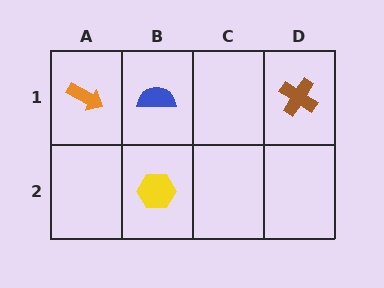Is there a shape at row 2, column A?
No, that cell is empty.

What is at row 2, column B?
A yellow hexagon.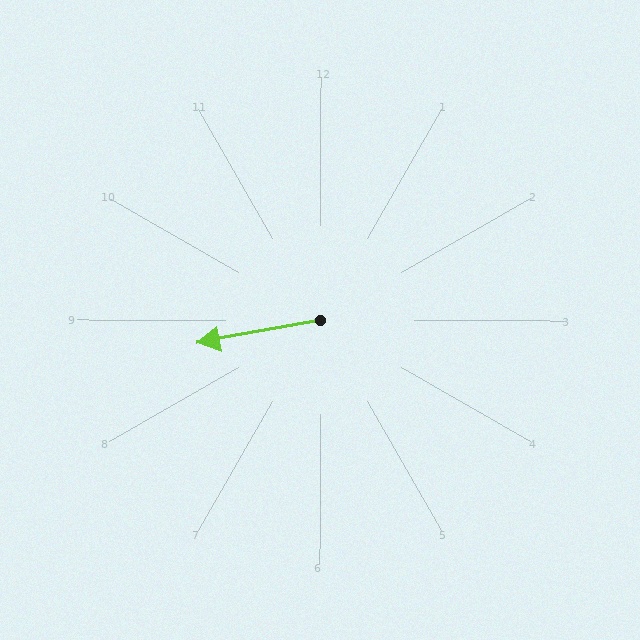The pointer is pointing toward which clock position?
Roughly 9 o'clock.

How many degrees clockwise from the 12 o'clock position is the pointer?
Approximately 260 degrees.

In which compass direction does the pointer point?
West.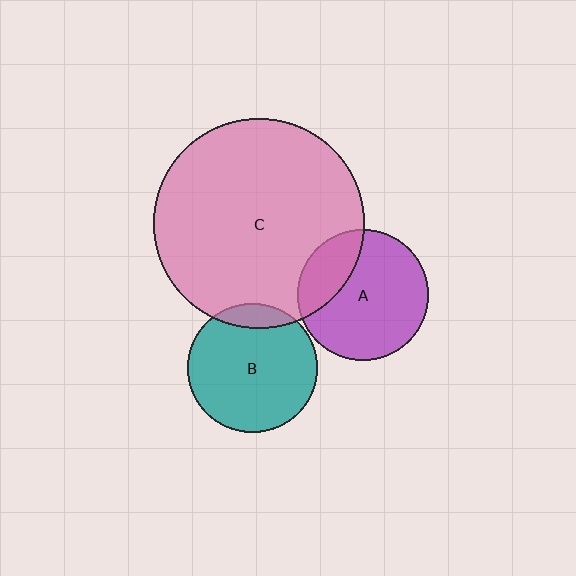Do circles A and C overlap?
Yes.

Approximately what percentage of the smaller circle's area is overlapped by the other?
Approximately 25%.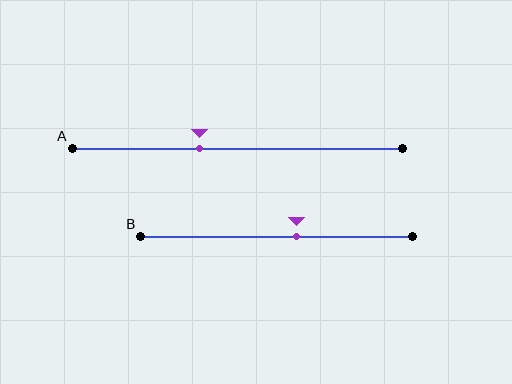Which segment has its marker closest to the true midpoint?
Segment B has its marker closest to the true midpoint.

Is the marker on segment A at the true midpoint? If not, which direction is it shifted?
No, the marker on segment A is shifted to the left by about 12% of the segment length.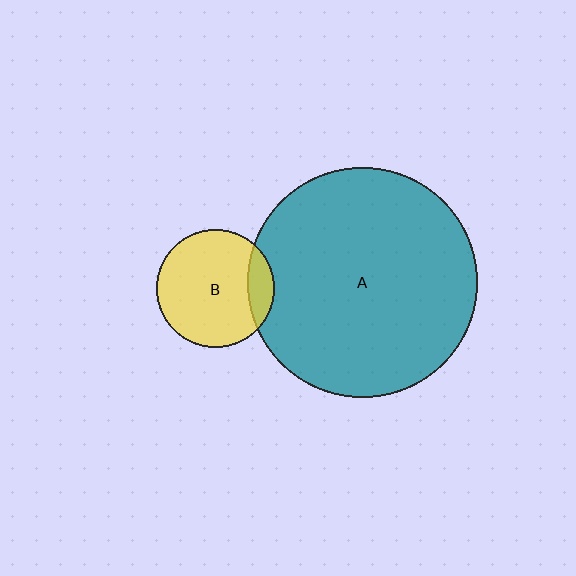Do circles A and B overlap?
Yes.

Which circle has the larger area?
Circle A (teal).